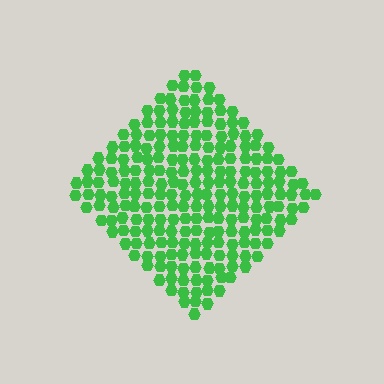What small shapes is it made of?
It is made of small hexagons.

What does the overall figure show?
The overall figure shows a diamond.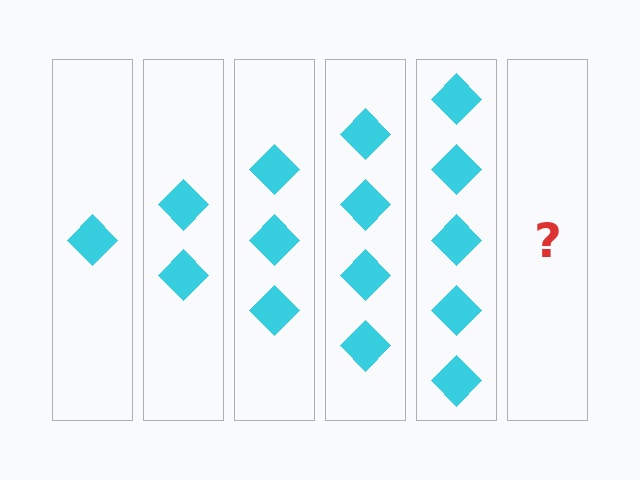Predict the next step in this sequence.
The next step is 6 diamonds.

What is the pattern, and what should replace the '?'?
The pattern is that each step adds one more diamond. The '?' should be 6 diamonds.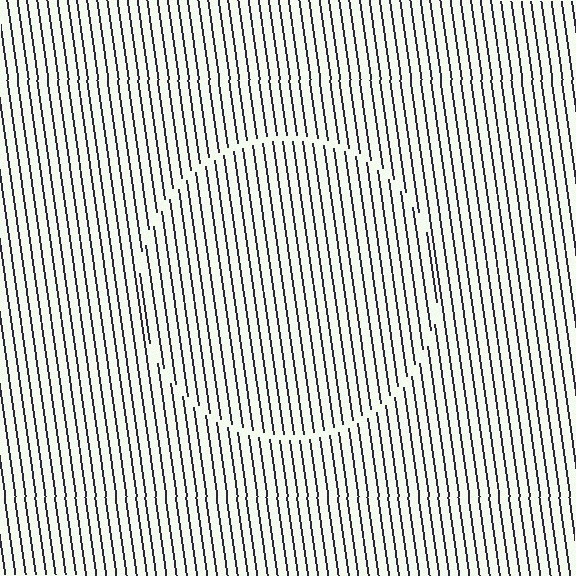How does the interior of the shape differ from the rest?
The interior of the shape contains the same grating, shifted by half a period — the contour is defined by the phase discontinuity where line-ends from the inner and outer gratings abut.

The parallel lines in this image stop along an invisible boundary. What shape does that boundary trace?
An illusory circle. The interior of the shape contains the same grating, shifted by half a period — the contour is defined by the phase discontinuity where line-ends from the inner and outer gratings abut.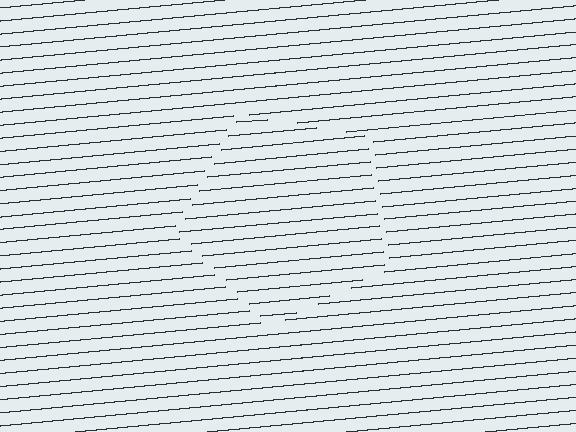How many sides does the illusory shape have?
5 sides — the line-ends trace a pentagon.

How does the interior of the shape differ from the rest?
The interior of the shape contains the same grating, shifted by half a period — the contour is defined by the phase discontinuity where line-ends from the inner and outer gratings abut.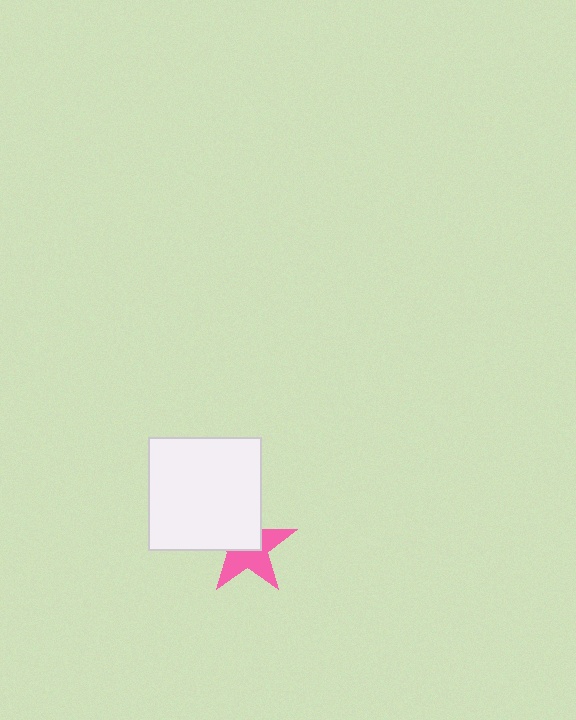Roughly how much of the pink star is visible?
About half of it is visible (roughly 53%).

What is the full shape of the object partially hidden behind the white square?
The partially hidden object is a pink star.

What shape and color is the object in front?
The object in front is a white square.